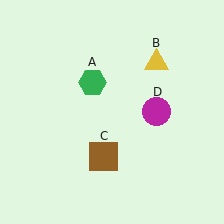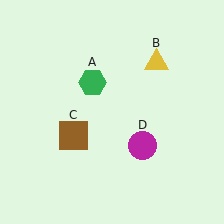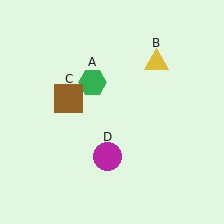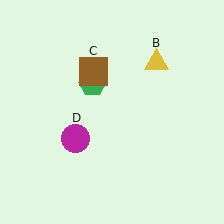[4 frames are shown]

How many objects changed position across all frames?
2 objects changed position: brown square (object C), magenta circle (object D).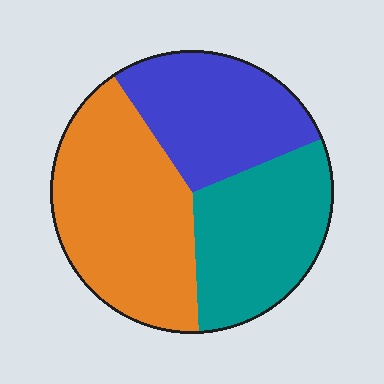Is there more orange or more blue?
Orange.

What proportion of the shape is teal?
Teal takes up about one third (1/3) of the shape.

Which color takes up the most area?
Orange, at roughly 40%.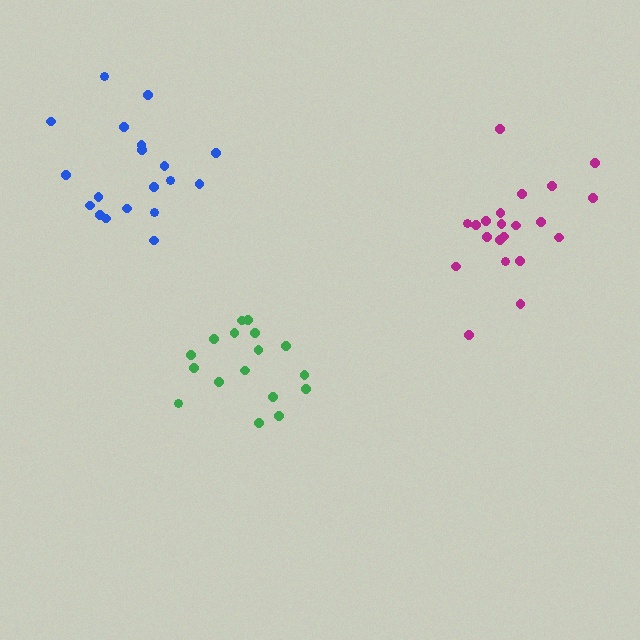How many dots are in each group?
Group 1: 17 dots, Group 2: 19 dots, Group 3: 21 dots (57 total).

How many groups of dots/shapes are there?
There are 3 groups.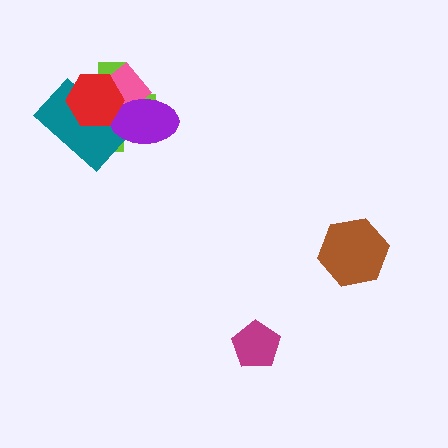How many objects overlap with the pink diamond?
4 objects overlap with the pink diamond.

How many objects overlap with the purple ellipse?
4 objects overlap with the purple ellipse.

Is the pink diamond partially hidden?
Yes, it is partially covered by another shape.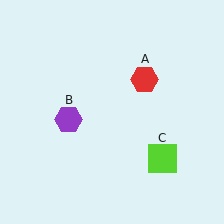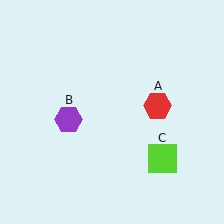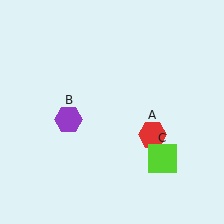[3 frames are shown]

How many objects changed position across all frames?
1 object changed position: red hexagon (object A).